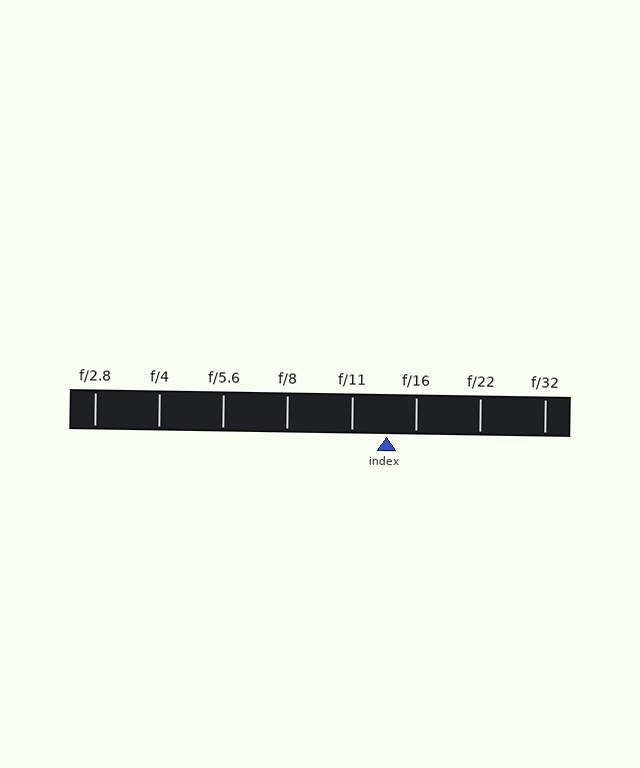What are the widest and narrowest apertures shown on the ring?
The widest aperture shown is f/2.8 and the narrowest is f/32.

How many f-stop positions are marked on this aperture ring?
There are 8 f-stop positions marked.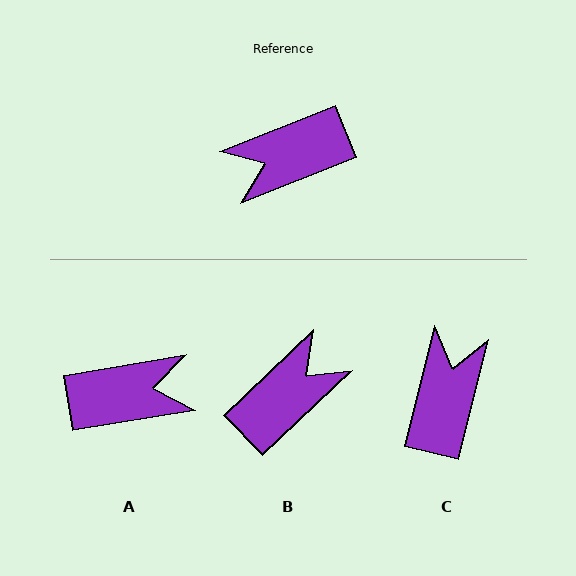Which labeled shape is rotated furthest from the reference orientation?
A, about 168 degrees away.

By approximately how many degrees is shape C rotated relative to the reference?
Approximately 126 degrees clockwise.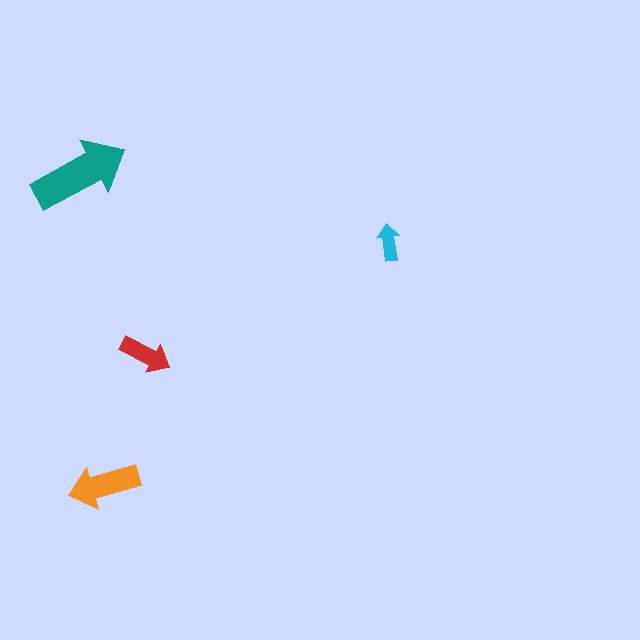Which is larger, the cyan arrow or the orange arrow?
The orange one.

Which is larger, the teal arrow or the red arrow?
The teal one.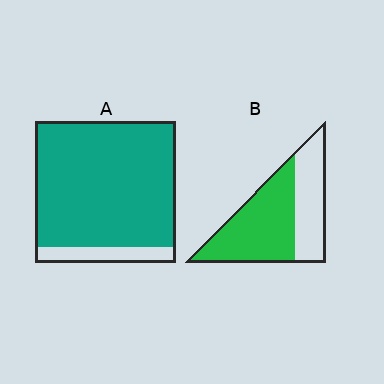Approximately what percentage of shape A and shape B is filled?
A is approximately 90% and B is approximately 60%.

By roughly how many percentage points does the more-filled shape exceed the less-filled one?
By roughly 30 percentage points (A over B).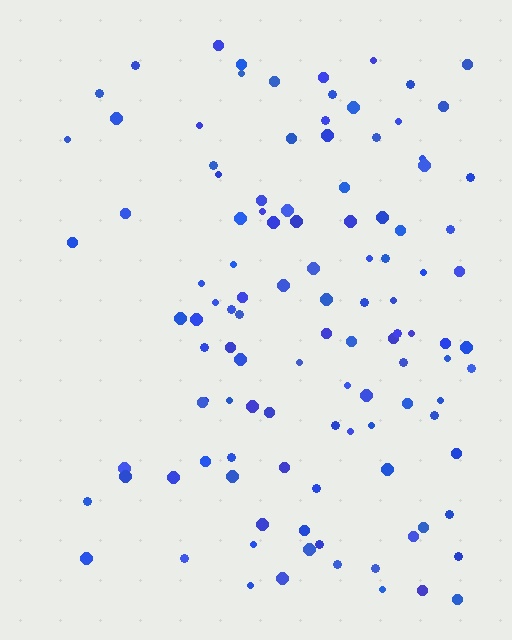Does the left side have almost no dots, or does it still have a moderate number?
Still a moderate number, just noticeably fewer than the right.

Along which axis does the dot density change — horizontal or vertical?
Horizontal.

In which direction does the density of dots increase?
From left to right, with the right side densest.